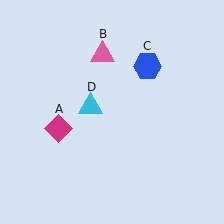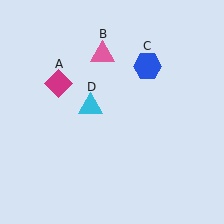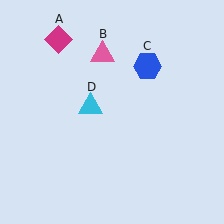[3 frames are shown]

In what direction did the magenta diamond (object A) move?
The magenta diamond (object A) moved up.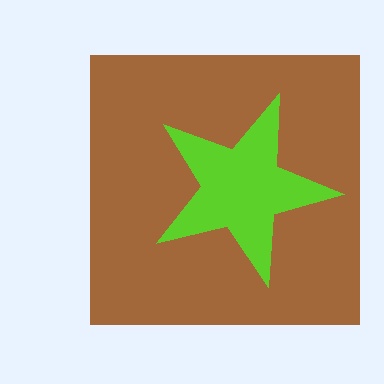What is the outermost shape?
The brown square.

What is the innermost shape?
The lime star.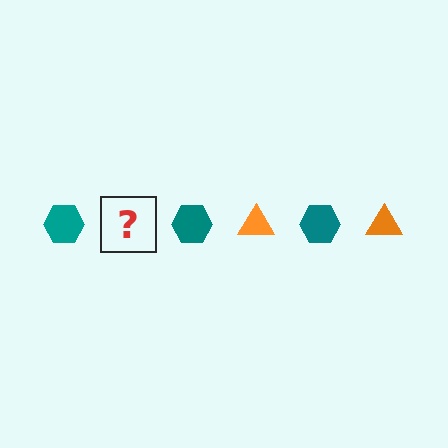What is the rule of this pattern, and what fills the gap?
The rule is that the pattern alternates between teal hexagon and orange triangle. The gap should be filled with an orange triangle.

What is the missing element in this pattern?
The missing element is an orange triangle.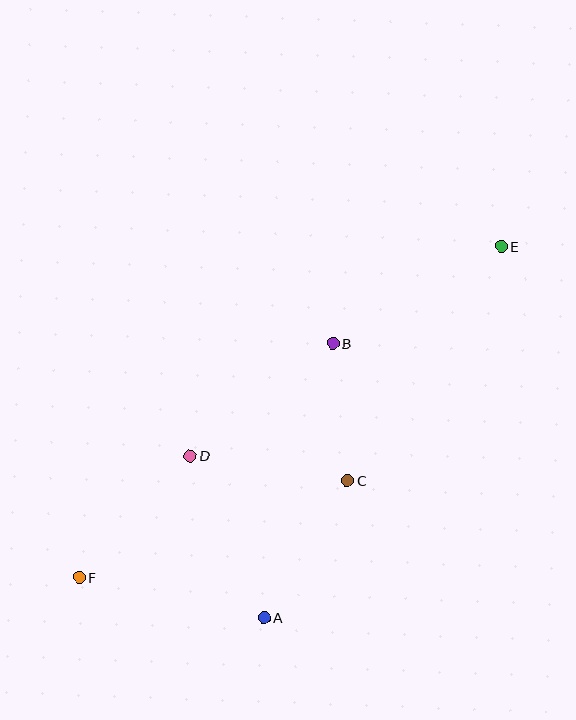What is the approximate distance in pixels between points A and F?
The distance between A and F is approximately 189 pixels.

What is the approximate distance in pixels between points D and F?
The distance between D and F is approximately 165 pixels.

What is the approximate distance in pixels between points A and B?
The distance between A and B is approximately 283 pixels.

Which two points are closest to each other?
Points B and C are closest to each other.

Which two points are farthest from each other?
Points E and F are farthest from each other.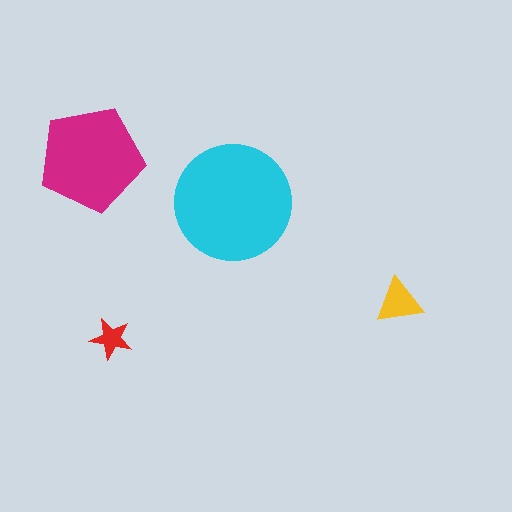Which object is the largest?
The cyan circle.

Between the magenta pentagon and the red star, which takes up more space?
The magenta pentagon.